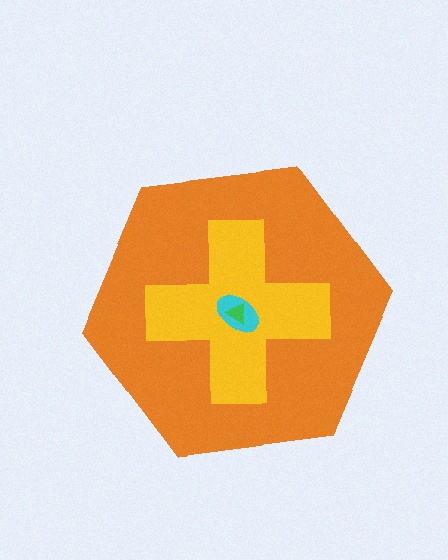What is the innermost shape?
The green triangle.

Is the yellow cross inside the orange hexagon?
Yes.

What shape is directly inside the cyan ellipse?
The green triangle.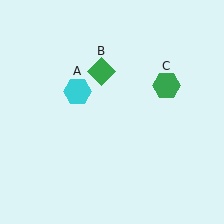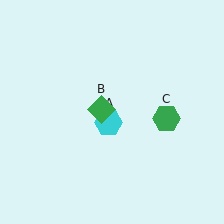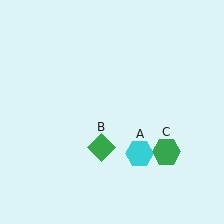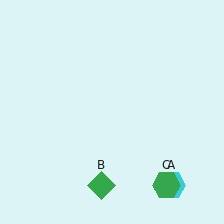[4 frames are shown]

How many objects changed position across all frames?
3 objects changed position: cyan hexagon (object A), green diamond (object B), green hexagon (object C).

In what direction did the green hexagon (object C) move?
The green hexagon (object C) moved down.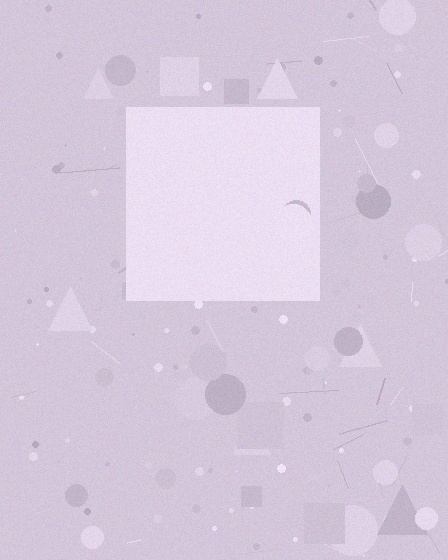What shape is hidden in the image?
A square is hidden in the image.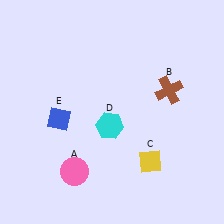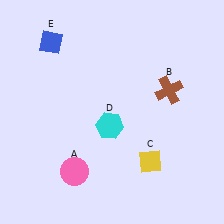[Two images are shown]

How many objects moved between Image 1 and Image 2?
1 object moved between the two images.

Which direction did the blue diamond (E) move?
The blue diamond (E) moved up.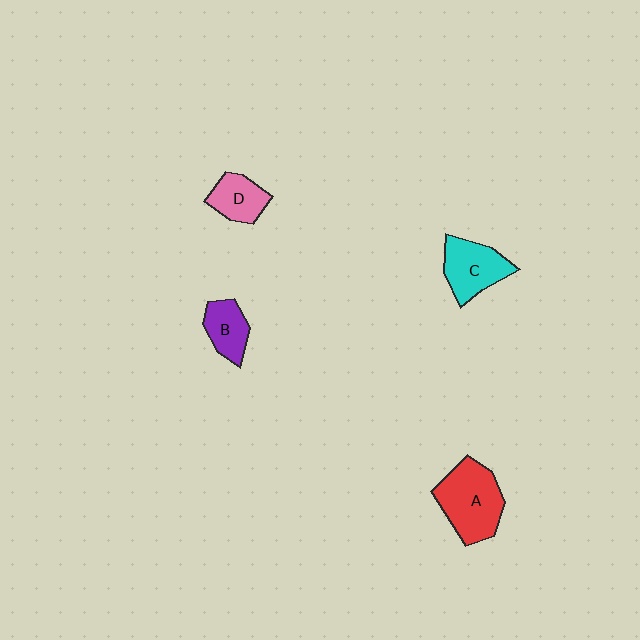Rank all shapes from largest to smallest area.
From largest to smallest: A (red), C (cyan), D (pink), B (purple).